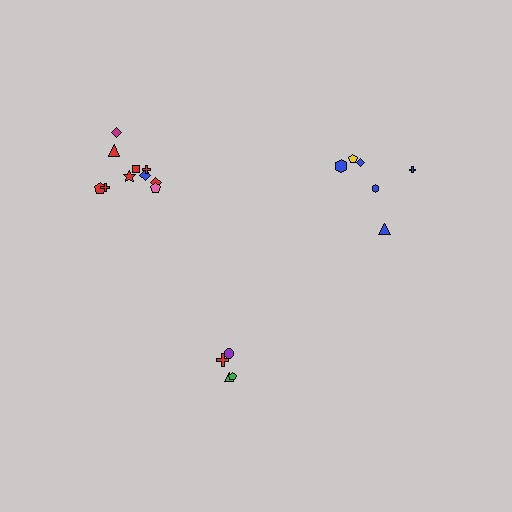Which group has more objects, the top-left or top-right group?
The top-left group.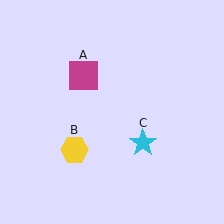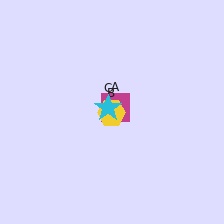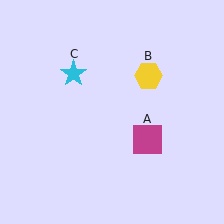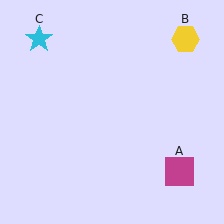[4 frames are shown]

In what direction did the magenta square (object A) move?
The magenta square (object A) moved down and to the right.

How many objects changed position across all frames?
3 objects changed position: magenta square (object A), yellow hexagon (object B), cyan star (object C).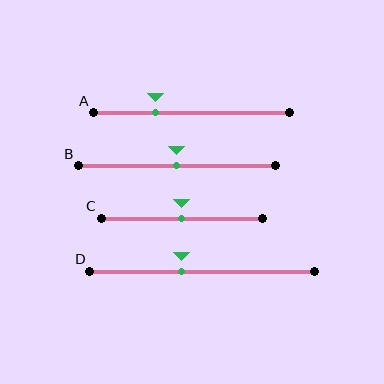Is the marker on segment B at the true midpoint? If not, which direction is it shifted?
Yes, the marker on segment B is at the true midpoint.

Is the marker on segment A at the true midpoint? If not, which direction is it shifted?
No, the marker on segment A is shifted to the left by about 19% of the segment length.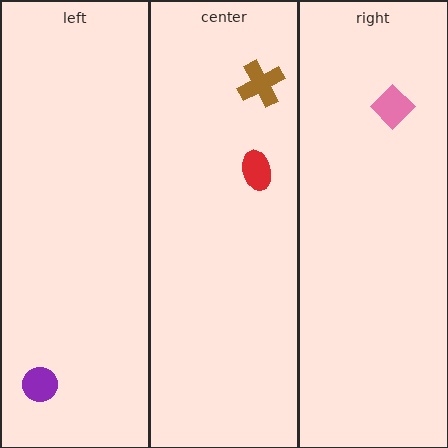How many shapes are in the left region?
1.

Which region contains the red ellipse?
The center region.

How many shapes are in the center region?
2.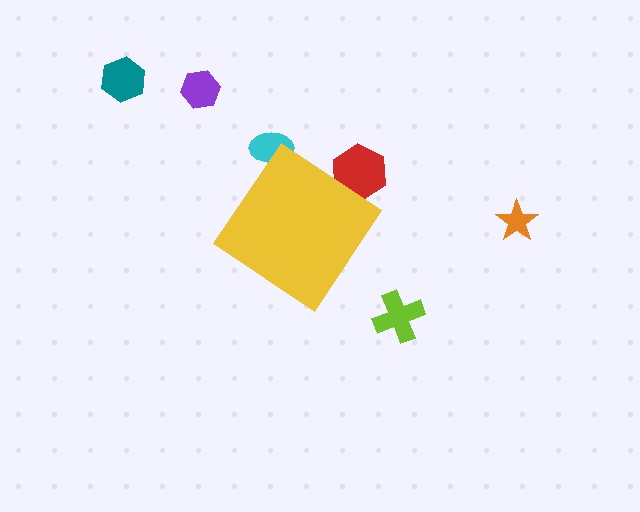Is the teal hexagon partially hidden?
No, the teal hexagon is fully visible.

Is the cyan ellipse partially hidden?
Yes, the cyan ellipse is partially hidden behind the yellow diamond.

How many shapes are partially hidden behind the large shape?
2 shapes are partially hidden.